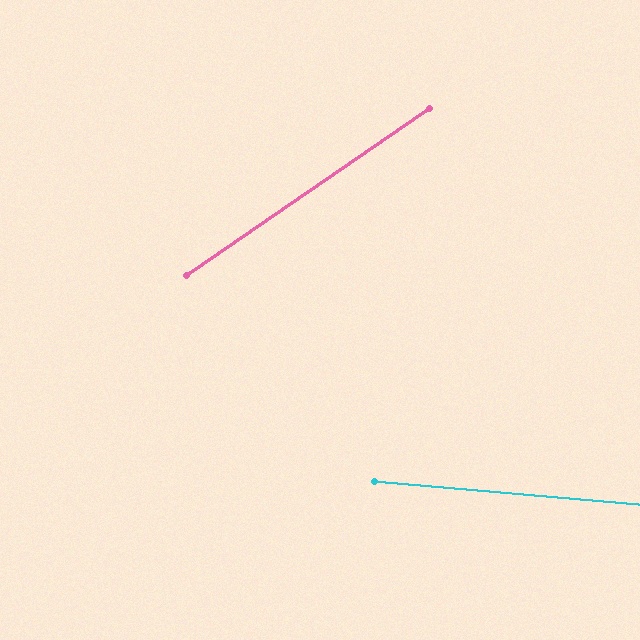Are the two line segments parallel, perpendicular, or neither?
Neither parallel nor perpendicular — they differ by about 39°.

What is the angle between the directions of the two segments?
Approximately 39 degrees.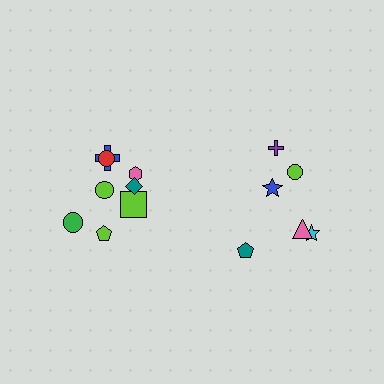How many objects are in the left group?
There are 8 objects.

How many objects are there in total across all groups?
There are 14 objects.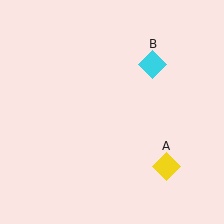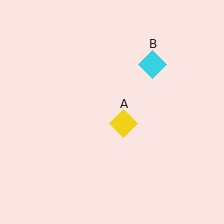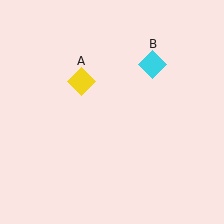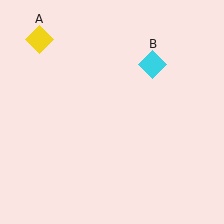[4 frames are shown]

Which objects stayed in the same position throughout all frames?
Cyan diamond (object B) remained stationary.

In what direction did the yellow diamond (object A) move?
The yellow diamond (object A) moved up and to the left.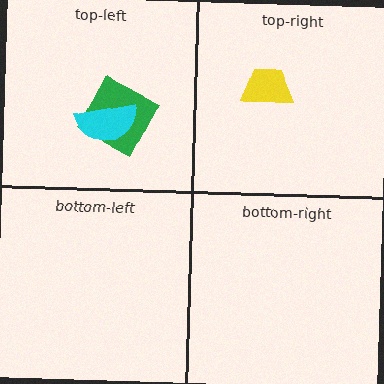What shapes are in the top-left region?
The green square, the cyan semicircle.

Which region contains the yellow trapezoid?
The top-right region.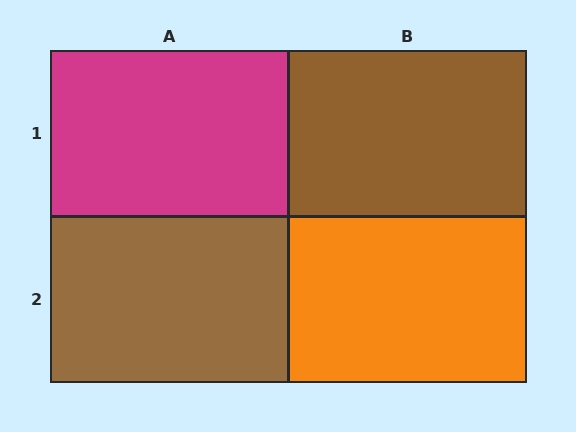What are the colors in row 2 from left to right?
Brown, orange.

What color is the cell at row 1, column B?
Brown.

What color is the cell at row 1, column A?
Magenta.